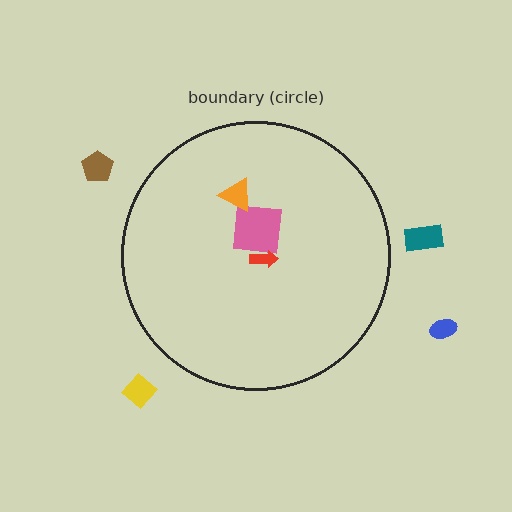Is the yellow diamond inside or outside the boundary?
Outside.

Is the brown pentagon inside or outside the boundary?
Outside.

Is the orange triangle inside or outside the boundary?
Inside.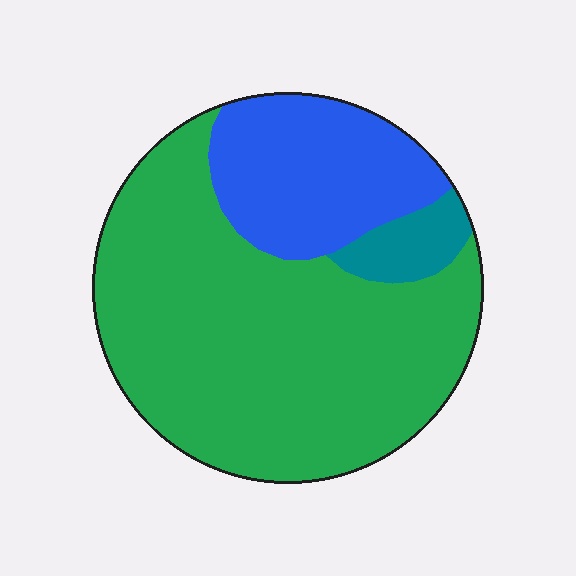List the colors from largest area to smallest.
From largest to smallest: green, blue, teal.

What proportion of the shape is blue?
Blue takes up about one quarter (1/4) of the shape.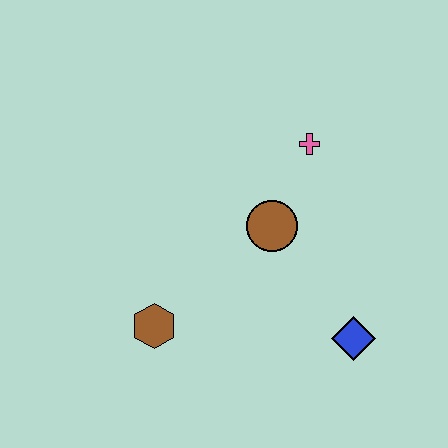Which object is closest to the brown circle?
The pink cross is closest to the brown circle.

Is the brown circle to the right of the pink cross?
No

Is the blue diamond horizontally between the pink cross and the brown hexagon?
No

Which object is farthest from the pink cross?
The brown hexagon is farthest from the pink cross.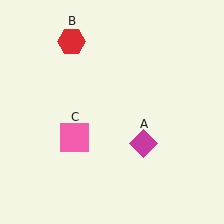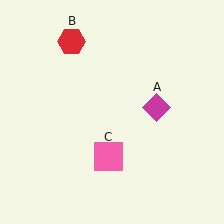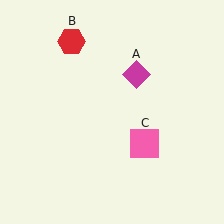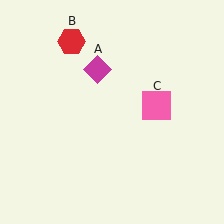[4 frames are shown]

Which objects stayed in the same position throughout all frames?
Red hexagon (object B) remained stationary.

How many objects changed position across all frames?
2 objects changed position: magenta diamond (object A), pink square (object C).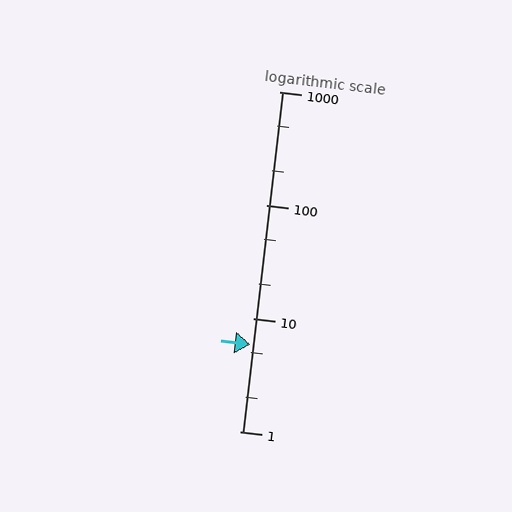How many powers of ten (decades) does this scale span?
The scale spans 3 decades, from 1 to 1000.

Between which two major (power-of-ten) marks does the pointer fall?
The pointer is between 1 and 10.